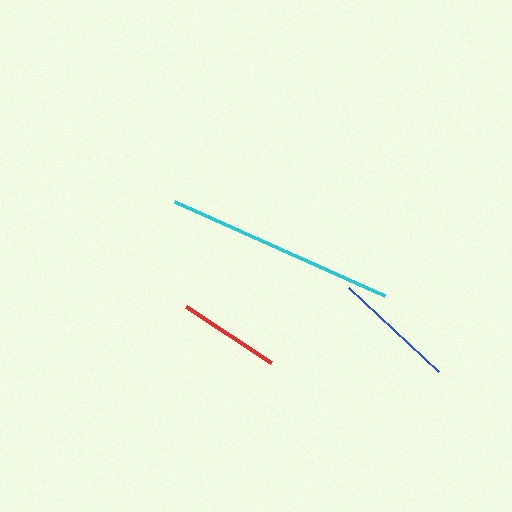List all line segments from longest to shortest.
From longest to shortest: cyan, blue, red.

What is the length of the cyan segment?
The cyan segment is approximately 230 pixels long.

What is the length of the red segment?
The red segment is approximately 102 pixels long.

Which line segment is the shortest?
The red line is the shortest at approximately 102 pixels.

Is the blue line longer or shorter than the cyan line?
The cyan line is longer than the blue line.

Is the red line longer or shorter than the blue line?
The blue line is longer than the red line.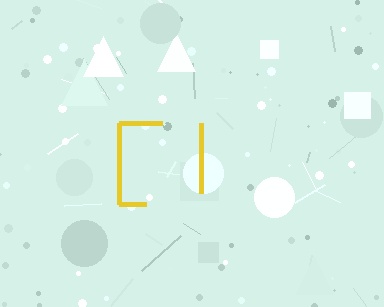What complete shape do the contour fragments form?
The contour fragments form a square.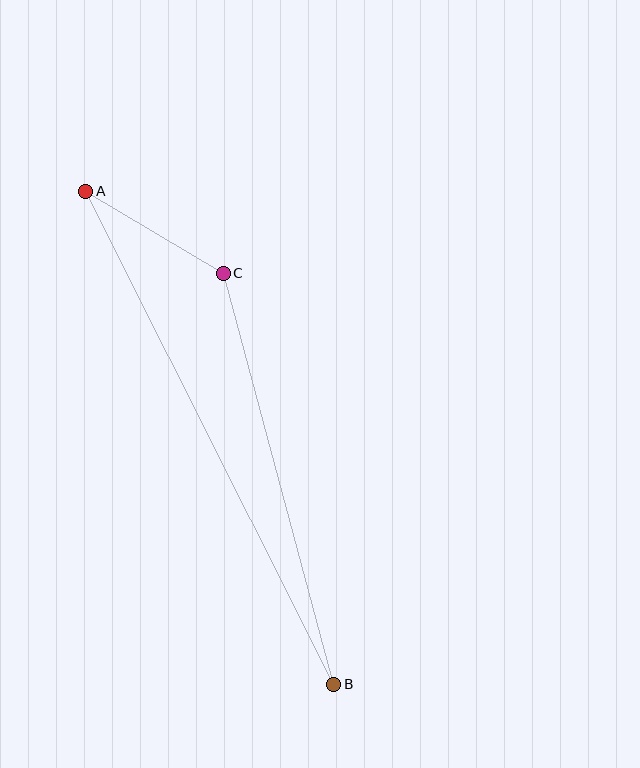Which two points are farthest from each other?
Points A and B are farthest from each other.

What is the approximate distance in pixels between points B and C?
The distance between B and C is approximately 426 pixels.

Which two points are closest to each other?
Points A and C are closest to each other.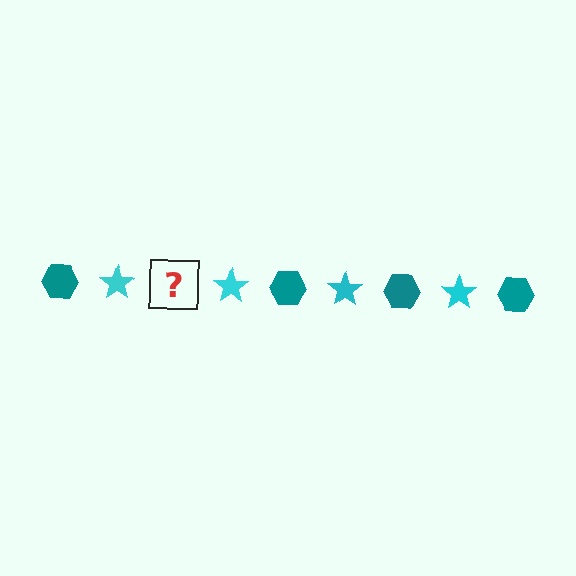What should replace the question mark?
The question mark should be replaced with a teal hexagon.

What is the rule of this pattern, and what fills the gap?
The rule is that the pattern alternates between teal hexagon and cyan star. The gap should be filled with a teal hexagon.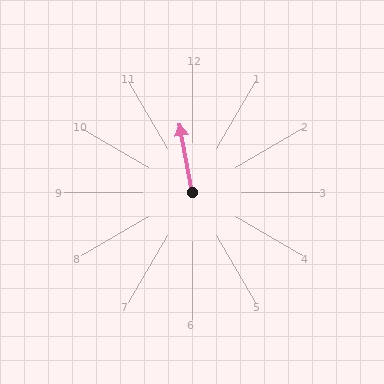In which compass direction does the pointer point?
North.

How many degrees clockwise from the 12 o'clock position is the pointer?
Approximately 349 degrees.